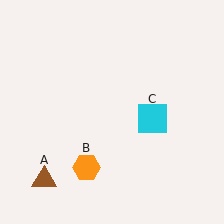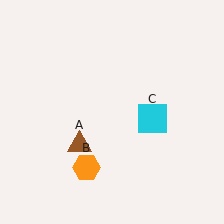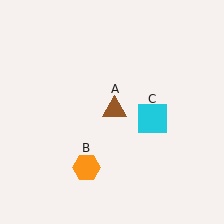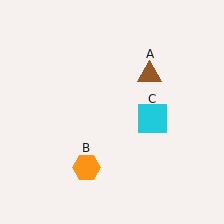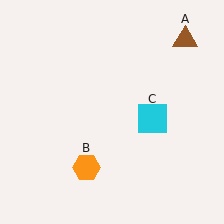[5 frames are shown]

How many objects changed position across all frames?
1 object changed position: brown triangle (object A).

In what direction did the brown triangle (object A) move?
The brown triangle (object A) moved up and to the right.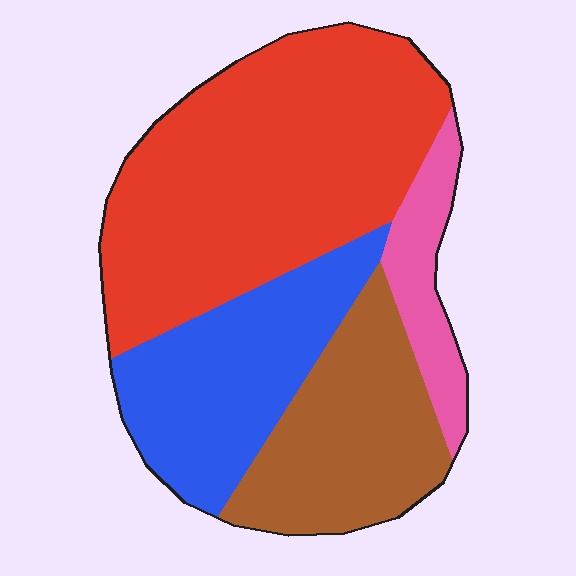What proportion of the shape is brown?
Brown takes up about one fifth (1/5) of the shape.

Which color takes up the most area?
Red, at roughly 45%.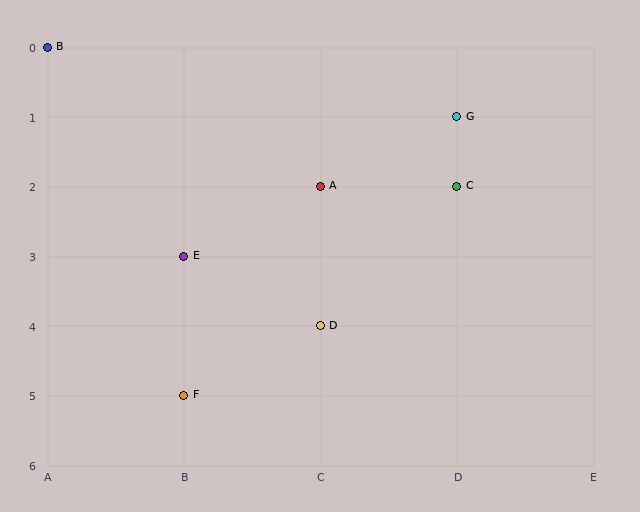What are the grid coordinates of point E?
Point E is at grid coordinates (B, 3).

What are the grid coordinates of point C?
Point C is at grid coordinates (D, 2).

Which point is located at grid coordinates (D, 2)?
Point C is at (D, 2).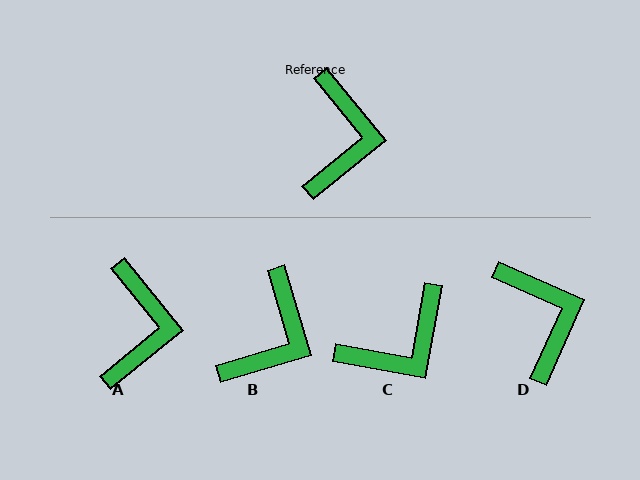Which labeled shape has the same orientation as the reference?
A.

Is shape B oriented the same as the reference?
No, it is off by about 22 degrees.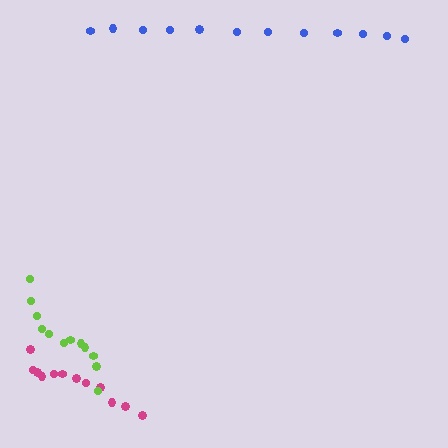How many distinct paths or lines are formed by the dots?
There are 3 distinct paths.